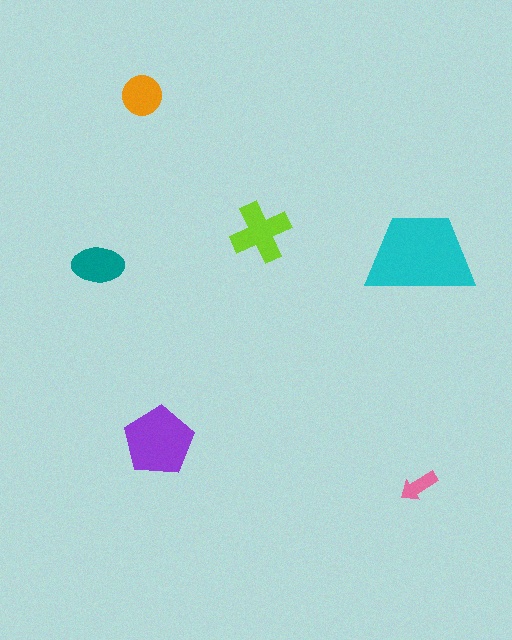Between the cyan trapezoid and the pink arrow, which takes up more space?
The cyan trapezoid.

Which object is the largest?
The cyan trapezoid.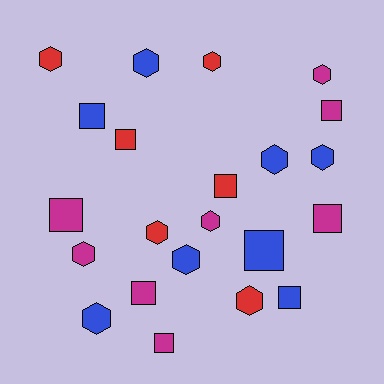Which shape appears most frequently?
Hexagon, with 12 objects.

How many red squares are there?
There are 2 red squares.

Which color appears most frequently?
Blue, with 8 objects.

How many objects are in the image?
There are 22 objects.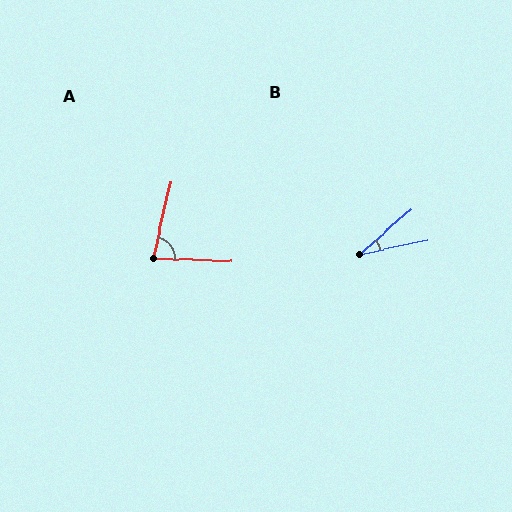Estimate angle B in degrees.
Approximately 29 degrees.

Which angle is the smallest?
B, at approximately 29 degrees.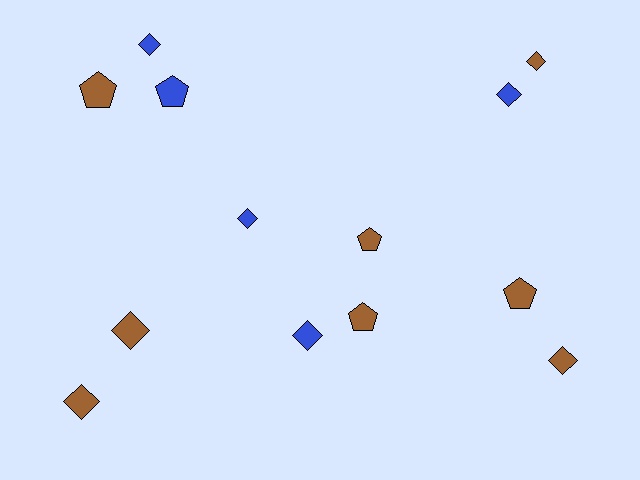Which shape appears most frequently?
Diamond, with 8 objects.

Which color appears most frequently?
Brown, with 8 objects.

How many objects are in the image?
There are 13 objects.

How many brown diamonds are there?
There are 4 brown diamonds.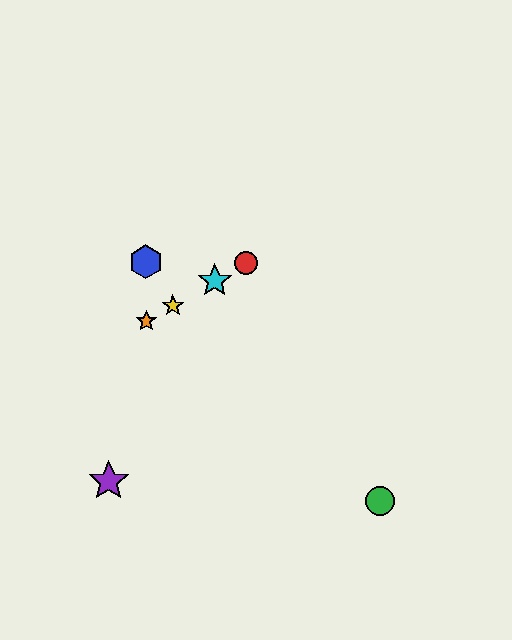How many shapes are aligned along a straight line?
4 shapes (the red circle, the yellow star, the orange star, the cyan star) are aligned along a straight line.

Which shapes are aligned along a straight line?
The red circle, the yellow star, the orange star, the cyan star are aligned along a straight line.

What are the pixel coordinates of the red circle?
The red circle is at (246, 263).